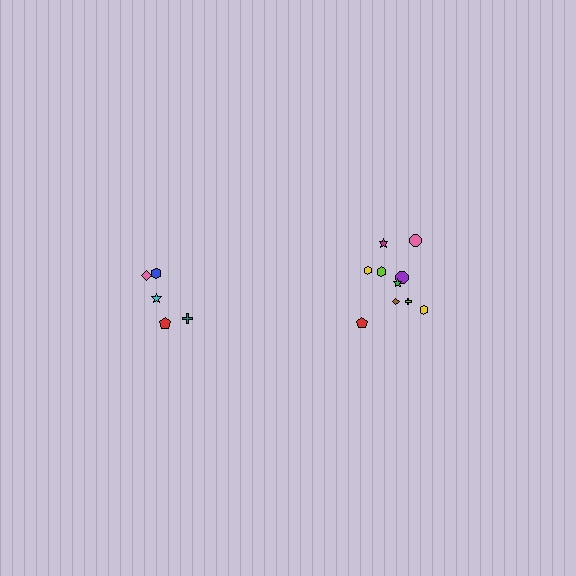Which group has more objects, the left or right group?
The right group.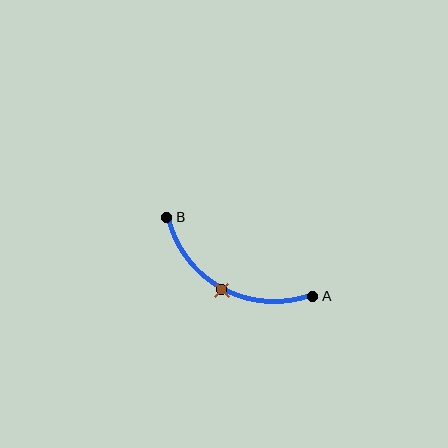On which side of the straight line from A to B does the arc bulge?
The arc bulges below the straight line connecting A and B.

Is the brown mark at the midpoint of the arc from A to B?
Yes. The brown mark lies on the arc at equal arc-length from both A and B — it is the arc midpoint.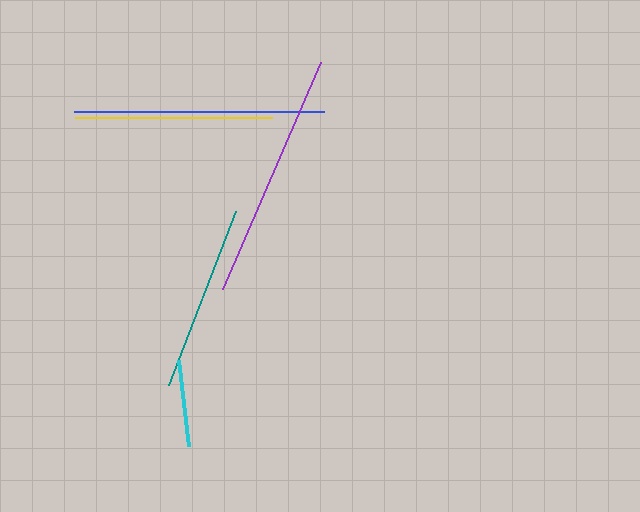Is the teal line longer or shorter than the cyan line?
The teal line is longer than the cyan line.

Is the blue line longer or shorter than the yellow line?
The blue line is longer than the yellow line.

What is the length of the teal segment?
The teal segment is approximately 186 pixels long.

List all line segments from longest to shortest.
From longest to shortest: blue, purple, yellow, teal, cyan.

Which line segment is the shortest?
The cyan line is the shortest at approximately 87 pixels.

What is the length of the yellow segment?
The yellow segment is approximately 197 pixels long.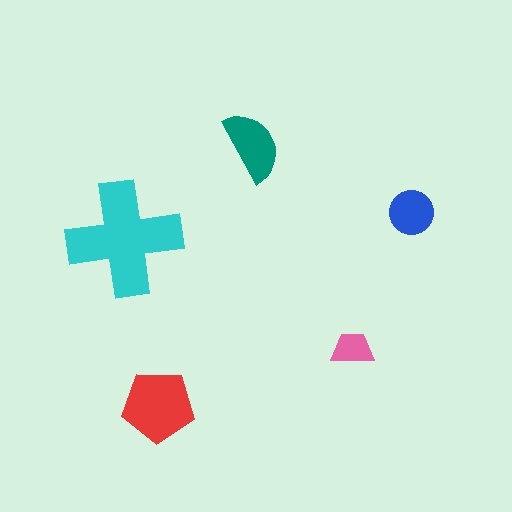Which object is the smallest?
The pink trapezoid.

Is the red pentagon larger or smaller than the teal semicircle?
Larger.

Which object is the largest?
The cyan cross.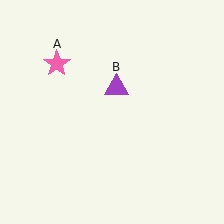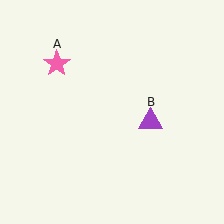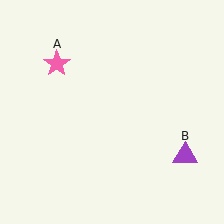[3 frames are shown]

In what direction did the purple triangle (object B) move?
The purple triangle (object B) moved down and to the right.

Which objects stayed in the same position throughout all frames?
Pink star (object A) remained stationary.